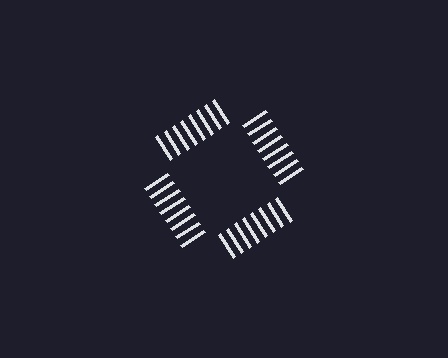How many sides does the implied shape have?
4 sides — the line-ends trace a square.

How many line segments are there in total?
32 — 8 along each of the 4 edges.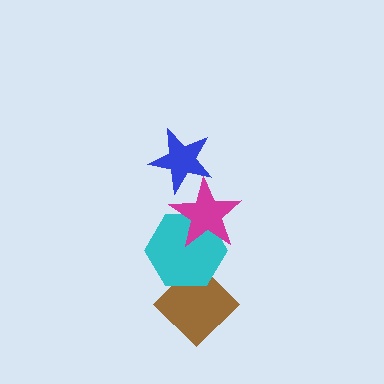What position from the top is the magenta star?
The magenta star is 2nd from the top.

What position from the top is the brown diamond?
The brown diamond is 4th from the top.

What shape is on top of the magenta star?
The blue star is on top of the magenta star.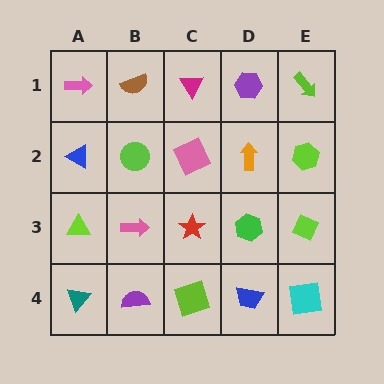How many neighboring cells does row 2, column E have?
3.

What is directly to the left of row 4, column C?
A purple semicircle.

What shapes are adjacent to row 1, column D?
An orange arrow (row 2, column D), a magenta triangle (row 1, column C), a lime arrow (row 1, column E).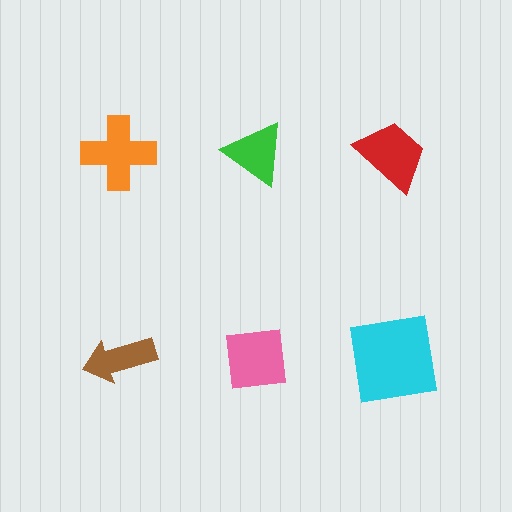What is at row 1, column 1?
An orange cross.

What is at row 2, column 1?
A brown arrow.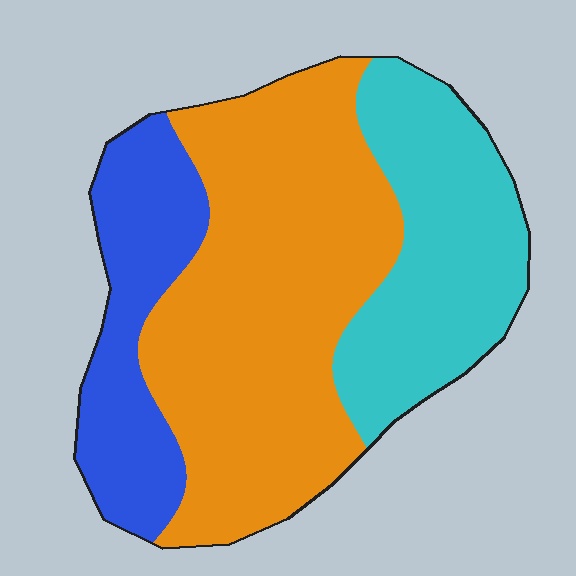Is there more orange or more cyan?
Orange.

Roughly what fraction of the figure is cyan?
Cyan takes up about one quarter (1/4) of the figure.